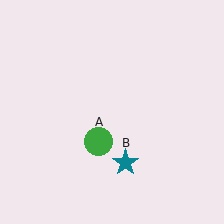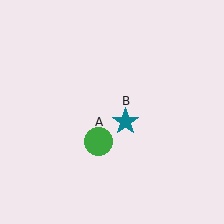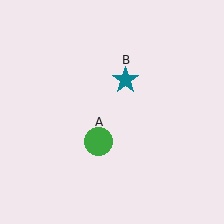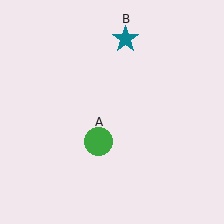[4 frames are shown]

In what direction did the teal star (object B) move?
The teal star (object B) moved up.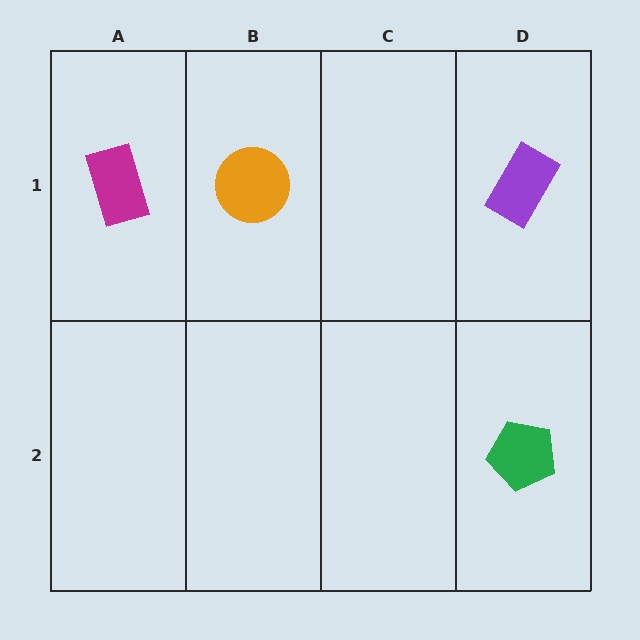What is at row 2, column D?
A green pentagon.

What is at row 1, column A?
A magenta rectangle.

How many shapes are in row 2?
1 shape.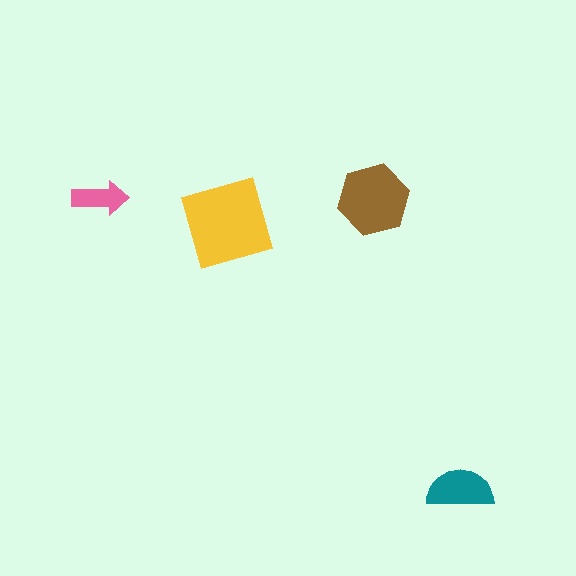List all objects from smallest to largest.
The pink arrow, the teal semicircle, the brown hexagon, the yellow diamond.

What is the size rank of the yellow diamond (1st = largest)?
1st.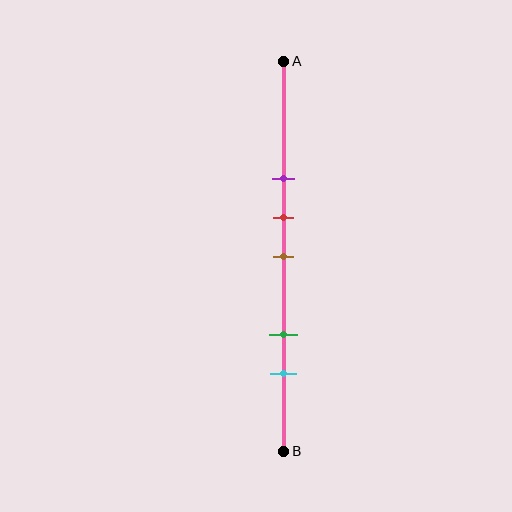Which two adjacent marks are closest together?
The red and brown marks are the closest adjacent pair.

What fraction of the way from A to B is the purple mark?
The purple mark is approximately 30% (0.3) of the way from A to B.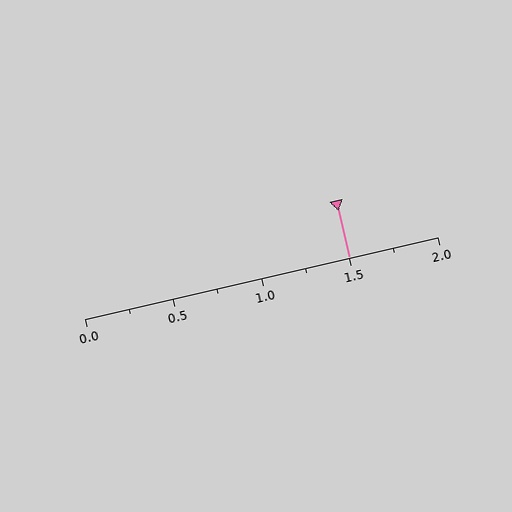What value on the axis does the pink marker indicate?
The marker indicates approximately 1.5.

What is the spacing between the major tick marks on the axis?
The major ticks are spaced 0.5 apart.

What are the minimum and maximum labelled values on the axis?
The axis runs from 0.0 to 2.0.